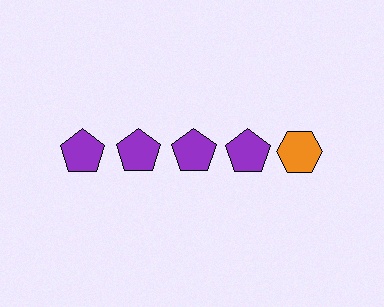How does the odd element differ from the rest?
It differs in both color (orange instead of purple) and shape (hexagon instead of pentagon).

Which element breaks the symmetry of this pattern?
The orange hexagon in the top row, rightmost column breaks the symmetry. All other shapes are purple pentagons.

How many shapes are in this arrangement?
There are 5 shapes arranged in a grid pattern.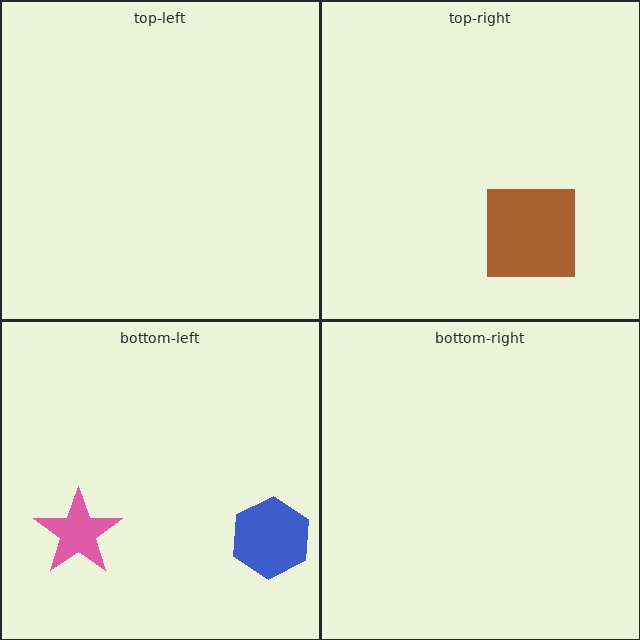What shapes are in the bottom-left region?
The pink star, the blue hexagon.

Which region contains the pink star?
The bottom-left region.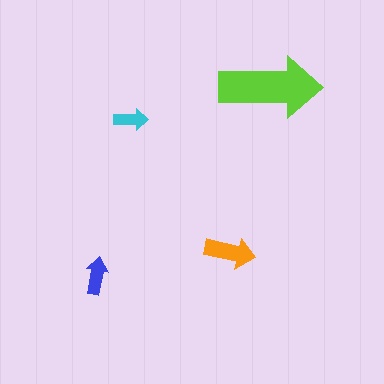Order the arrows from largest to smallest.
the lime one, the orange one, the blue one, the cyan one.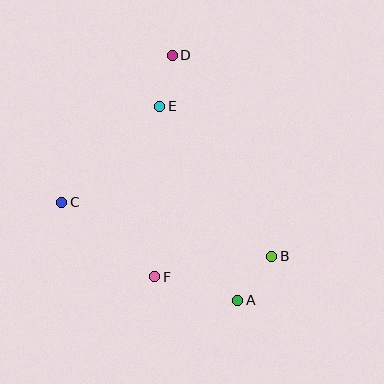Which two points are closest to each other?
Points D and E are closest to each other.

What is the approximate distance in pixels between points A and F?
The distance between A and F is approximately 86 pixels.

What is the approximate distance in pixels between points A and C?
The distance between A and C is approximately 202 pixels.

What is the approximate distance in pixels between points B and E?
The distance between B and E is approximately 187 pixels.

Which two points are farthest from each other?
Points A and D are farthest from each other.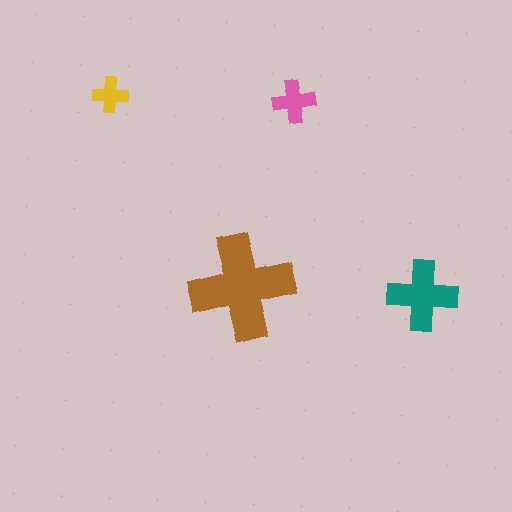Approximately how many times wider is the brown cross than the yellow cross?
About 3 times wider.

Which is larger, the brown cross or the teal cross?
The brown one.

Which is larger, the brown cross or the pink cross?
The brown one.